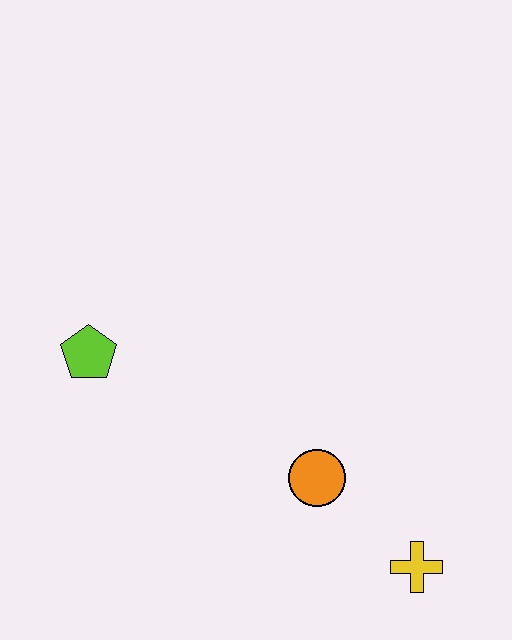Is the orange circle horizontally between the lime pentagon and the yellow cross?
Yes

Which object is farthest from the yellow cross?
The lime pentagon is farthest from the yellow cross.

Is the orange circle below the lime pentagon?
Yes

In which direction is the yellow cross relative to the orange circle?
The yellow cross is to the right of the orange circle.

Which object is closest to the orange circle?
The yellow cross is closest to the orange circle.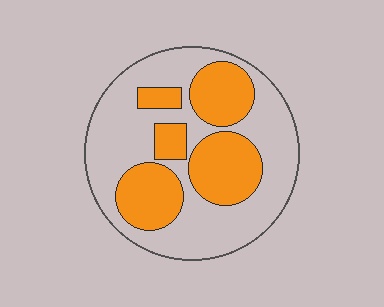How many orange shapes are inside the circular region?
5.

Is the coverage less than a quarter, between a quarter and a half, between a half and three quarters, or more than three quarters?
Between a quarter and a half.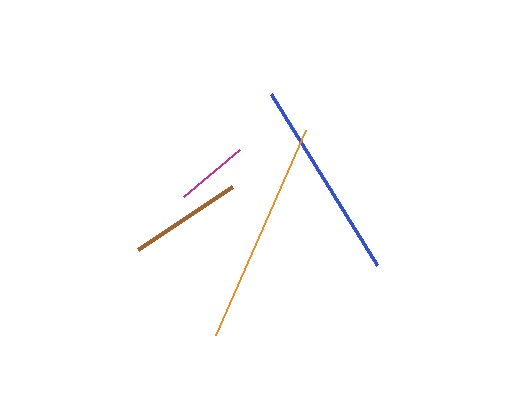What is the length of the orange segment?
The orange segment is approximately 224 pixels long.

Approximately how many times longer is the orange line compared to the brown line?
The orange line is approximately 2.0 times the length of the brown line.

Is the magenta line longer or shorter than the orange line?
The orange line is longer than the magenta line.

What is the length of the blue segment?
The blue segment is approximately 201 pixels long.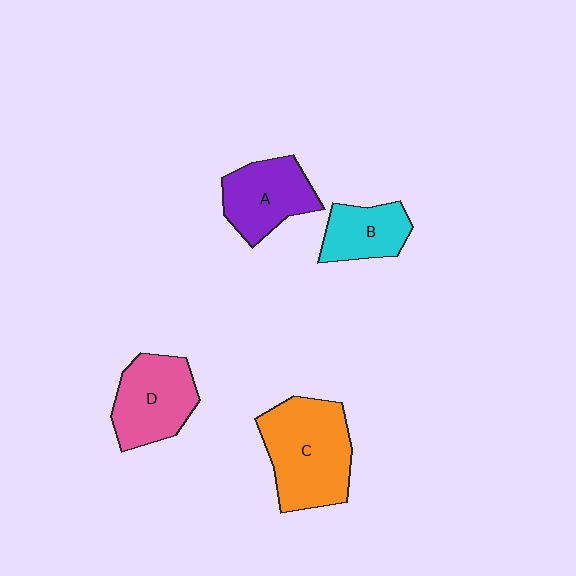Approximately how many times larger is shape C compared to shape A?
Approximately 1.5 times.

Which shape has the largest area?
Shape C (orange).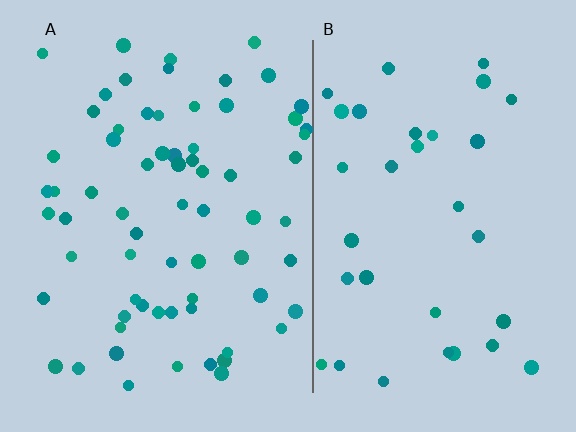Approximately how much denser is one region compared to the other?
Approximately 2.1× — region A over region B.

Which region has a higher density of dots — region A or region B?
A (the left).